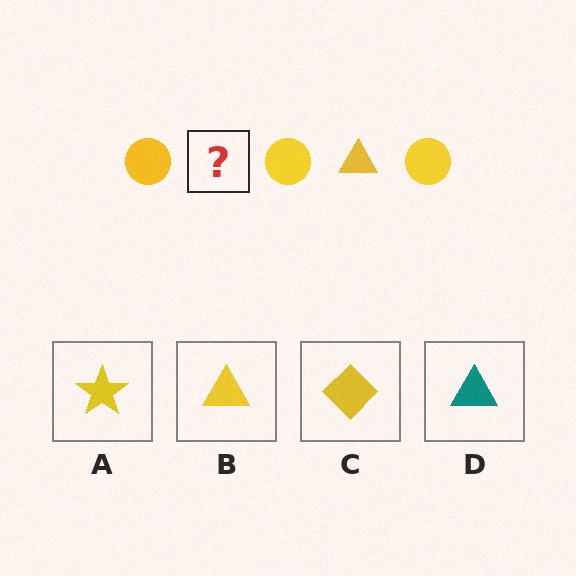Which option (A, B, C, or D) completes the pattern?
B.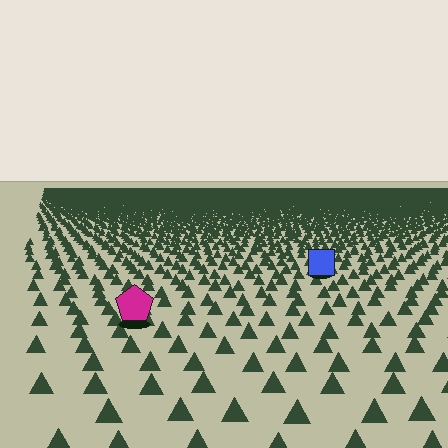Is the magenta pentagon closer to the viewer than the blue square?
Yes. The magenta pentagon is closer — you can tell from the texture gradient: the ground texture is coarser near it.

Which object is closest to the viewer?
The magenta pentagon is closest. The texture marks near it are larger and more spread out.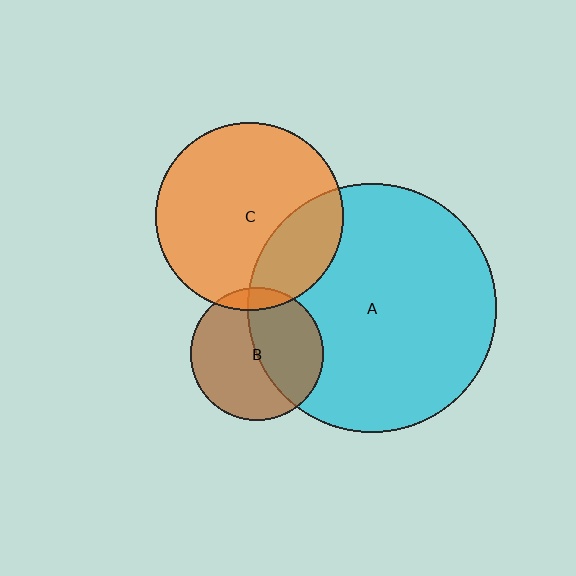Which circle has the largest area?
Circle A (cyan).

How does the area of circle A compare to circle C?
Approximately 1.7 times.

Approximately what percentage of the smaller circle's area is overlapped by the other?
Approximately 25%.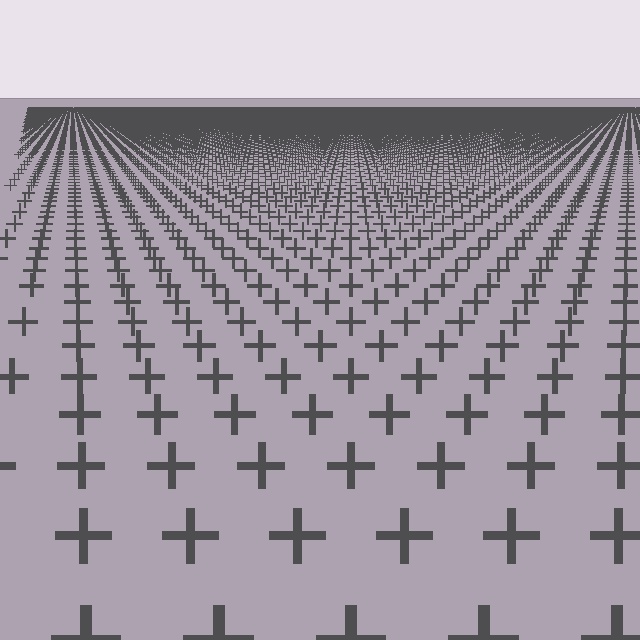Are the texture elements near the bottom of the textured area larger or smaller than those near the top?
Larger. Near the bottom, elements are closer to the viewer and appear at a bigger on-screen size.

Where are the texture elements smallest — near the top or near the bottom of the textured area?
Near the top.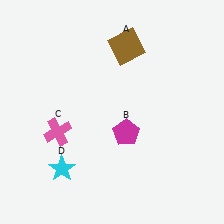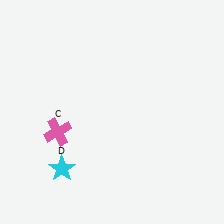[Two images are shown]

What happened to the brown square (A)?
The brown square (A) was removed in Image 2. It was in the top-right area of Image 1.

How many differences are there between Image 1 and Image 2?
There are 2 differences between the two images.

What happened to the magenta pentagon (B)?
The magenta pentagon (B) was removed in Image 2. It was in the bottom-right area of Image 1.